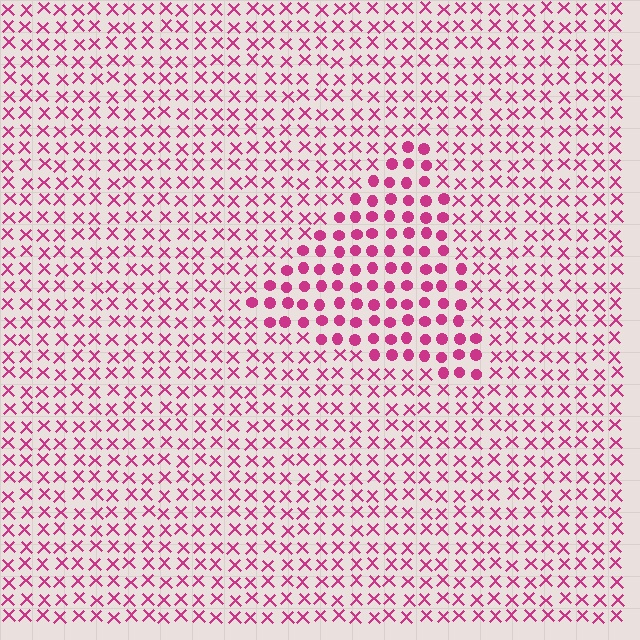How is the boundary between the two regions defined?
The boundary is defined by a change in element shape: circles inside vs. X marks outside. All elements share the same color and spacing.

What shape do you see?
I see a triangle.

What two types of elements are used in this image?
The image uses circles inside the triangle region and X marks outside it.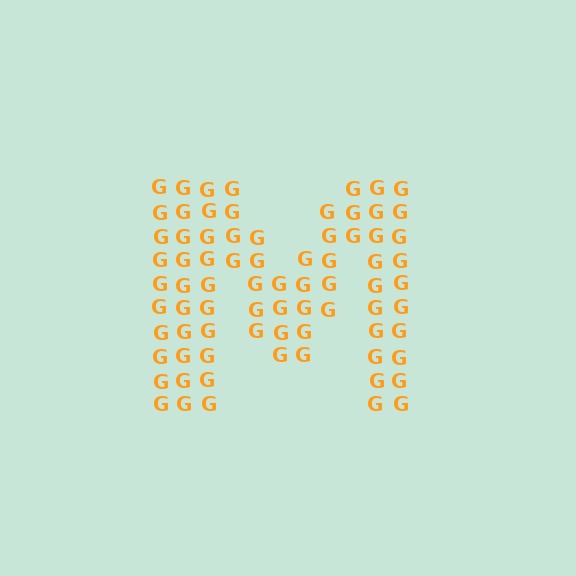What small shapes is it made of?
It is made of small letter G's.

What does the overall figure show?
The overall figure shows the letter M.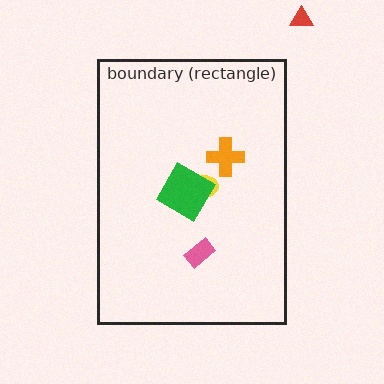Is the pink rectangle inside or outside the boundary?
Inside.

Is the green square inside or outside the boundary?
Inside.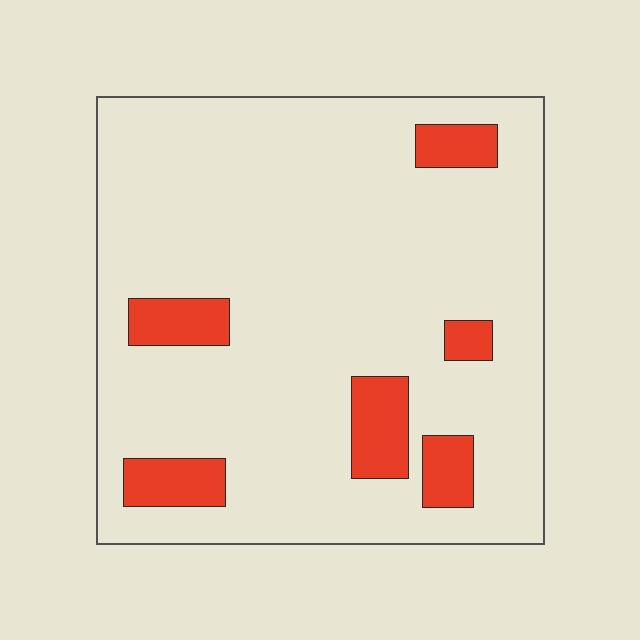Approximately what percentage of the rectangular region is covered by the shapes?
Approximately 15%.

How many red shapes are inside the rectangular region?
6.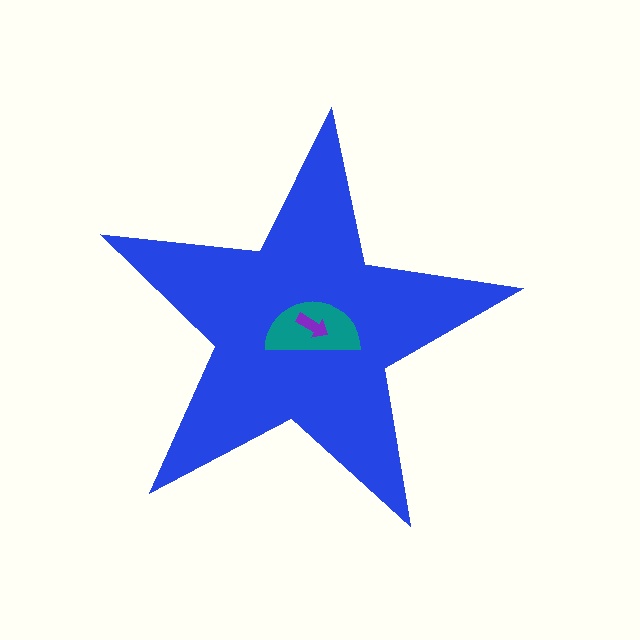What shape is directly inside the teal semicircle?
The purple arrow.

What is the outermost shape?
The blue star.